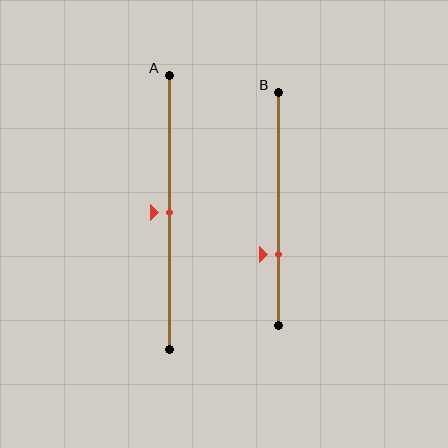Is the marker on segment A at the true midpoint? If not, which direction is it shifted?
Yes, the marker on segment A is at the true midpoint.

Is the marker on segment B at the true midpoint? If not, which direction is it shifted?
No, the marker on segment B is shifted downward by about 20% of the segment length.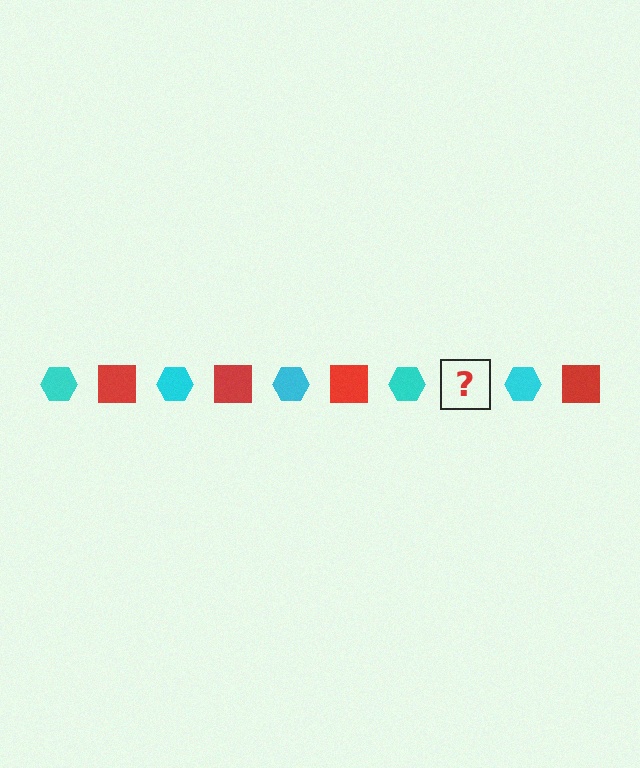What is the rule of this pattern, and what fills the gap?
The rule is that the pattern alternates between cyan hexagon and red square. The gap should be filled with a red square.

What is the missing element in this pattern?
The missing element is a red square.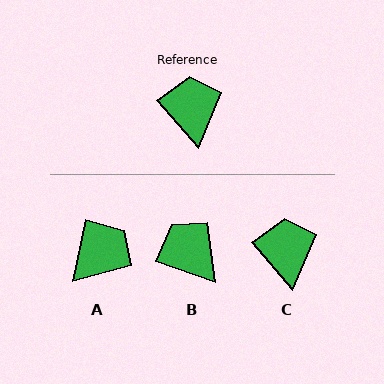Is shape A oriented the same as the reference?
No, it is off by about 52 degrees.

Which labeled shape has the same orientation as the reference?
C.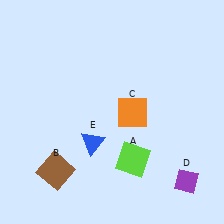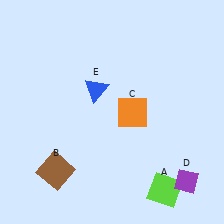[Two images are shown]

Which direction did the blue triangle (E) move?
The blue triangle (E) moved up.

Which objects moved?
The objects that moved are: the lime square (A), the blue triangle (E).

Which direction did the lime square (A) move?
The lime square (A) moved right.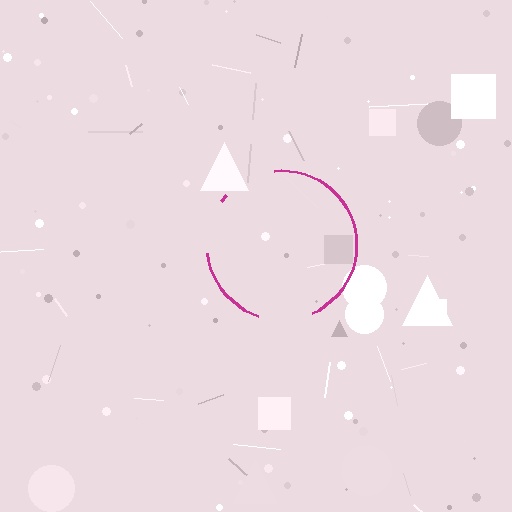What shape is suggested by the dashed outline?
The dashed outline suggests a circle.